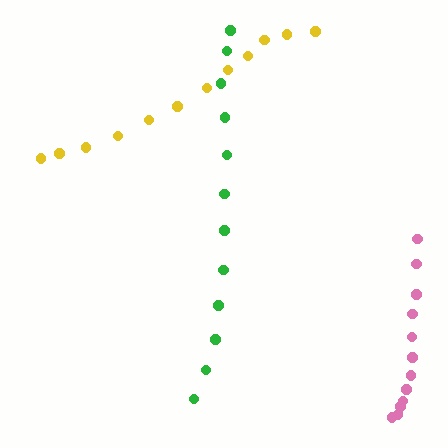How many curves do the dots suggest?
There are 3 distinct paths.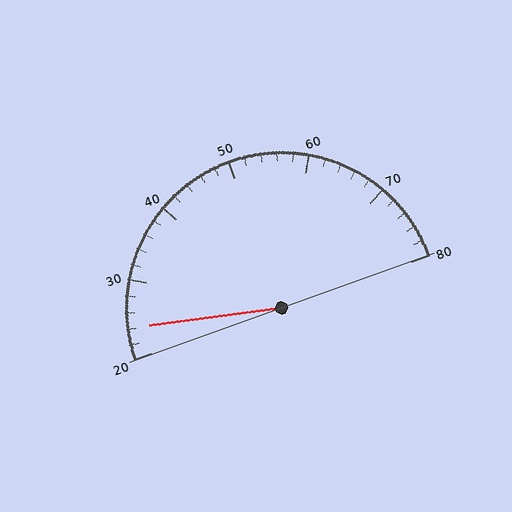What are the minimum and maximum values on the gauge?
The gauge ranges from 20 to 80.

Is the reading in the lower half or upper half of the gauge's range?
The reading is in the lower half of the range (20 to 80).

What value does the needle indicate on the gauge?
The needle indicates approximately 24.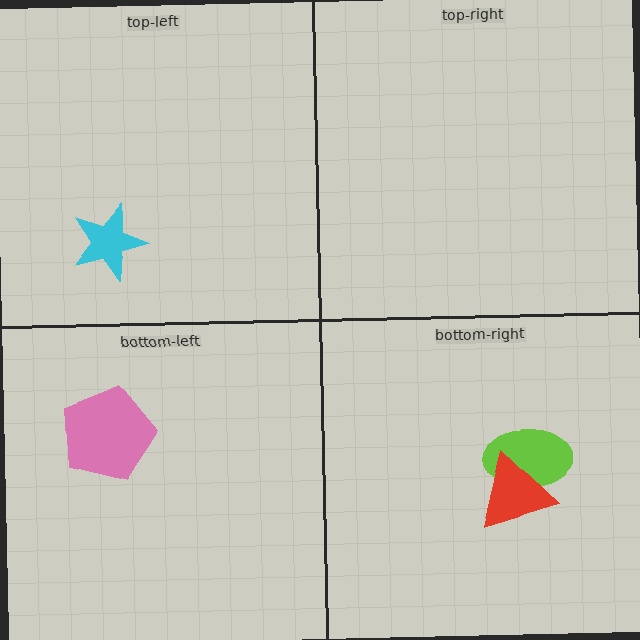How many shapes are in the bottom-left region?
1.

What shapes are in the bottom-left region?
The pink pentagon.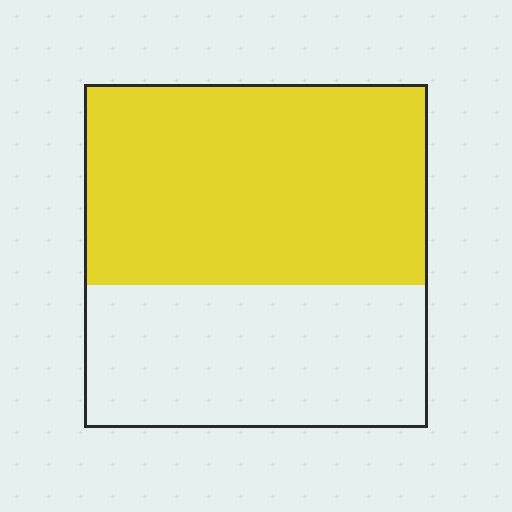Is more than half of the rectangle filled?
Yes.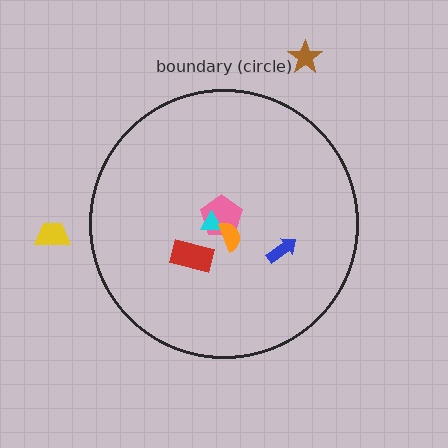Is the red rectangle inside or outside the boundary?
Inside.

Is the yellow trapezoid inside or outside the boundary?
Outside.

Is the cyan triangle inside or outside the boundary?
Inside.